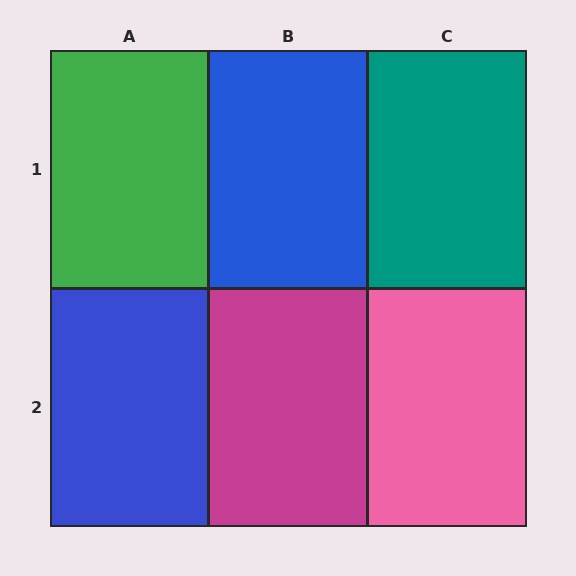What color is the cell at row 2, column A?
Blue.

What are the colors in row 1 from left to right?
Green, blue, teal.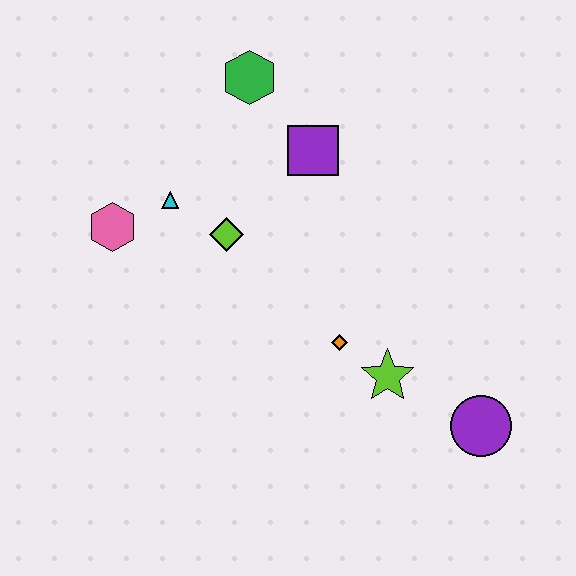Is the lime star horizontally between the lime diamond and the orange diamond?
No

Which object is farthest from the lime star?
The green hexagon is farthest from the lime star.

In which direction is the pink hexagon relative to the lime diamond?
The pink hexagon is to the left of the lime diamond.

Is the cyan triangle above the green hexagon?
No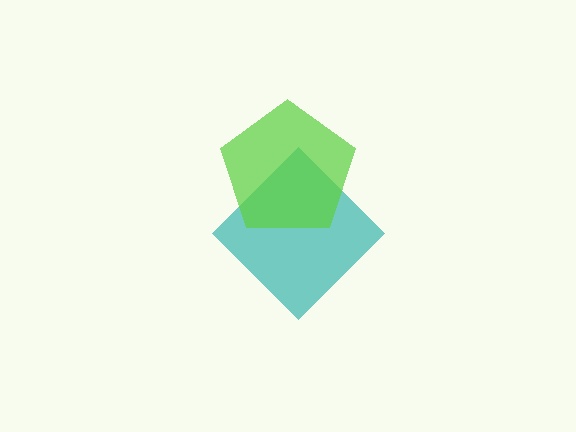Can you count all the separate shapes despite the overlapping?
Yes, there are 2 separate shapes.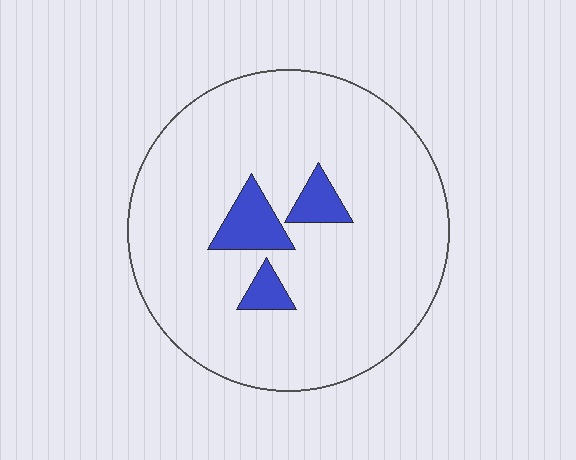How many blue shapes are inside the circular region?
3.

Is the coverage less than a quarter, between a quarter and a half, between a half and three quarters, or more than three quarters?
Less than a quarter.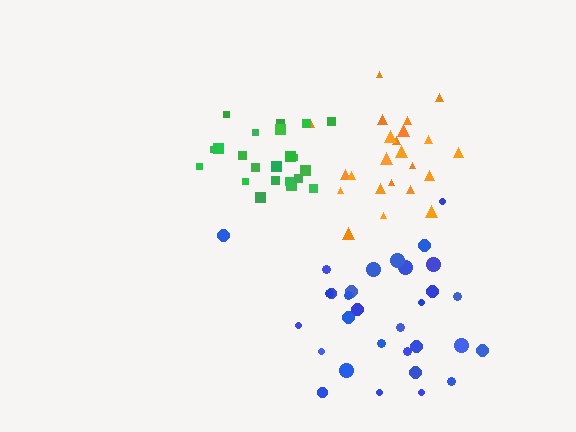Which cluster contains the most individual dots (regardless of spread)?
Blue (31).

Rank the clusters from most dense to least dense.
green, orange, blue.